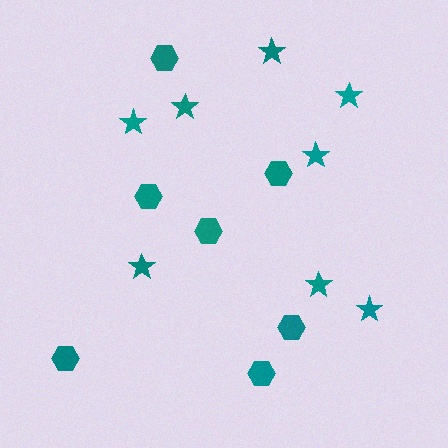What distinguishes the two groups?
There are 2 groups: one group of hexagons (7) and one group of stars (8).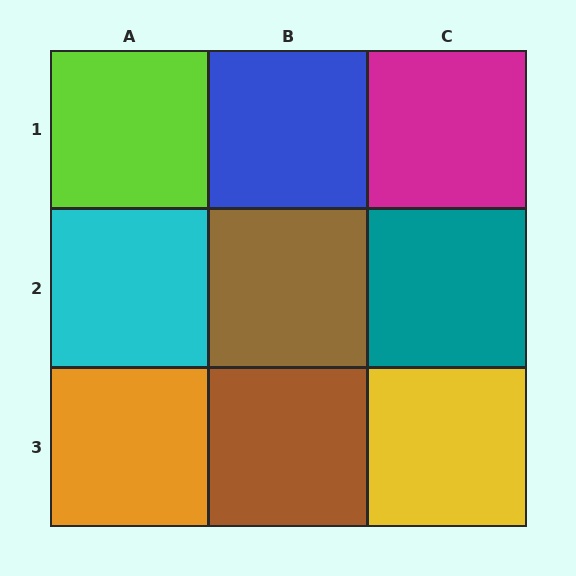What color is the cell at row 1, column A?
Lime.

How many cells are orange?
1 cell is orange.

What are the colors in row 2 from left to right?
Cyan, brown, teal.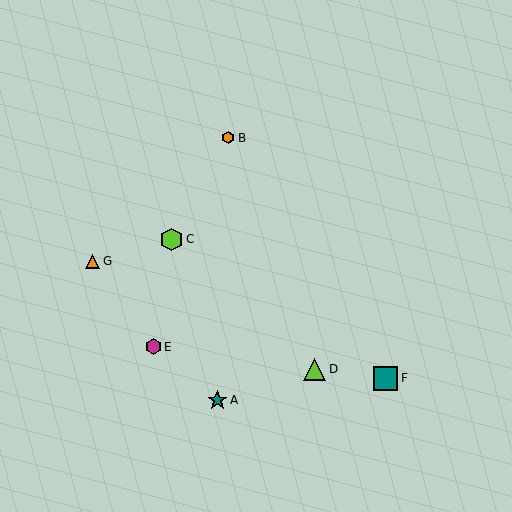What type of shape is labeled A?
Shape A is a teal star.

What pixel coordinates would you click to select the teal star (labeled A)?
Click at (217, 400) to select the teal star A.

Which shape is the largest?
The teal square (labeled F) is the largest.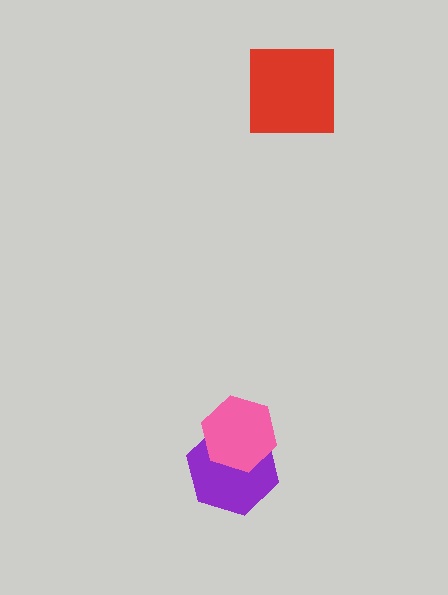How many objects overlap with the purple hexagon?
1 object overlaps with the purple hexagon.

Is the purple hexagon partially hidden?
Yes, it is partially covered by another shape.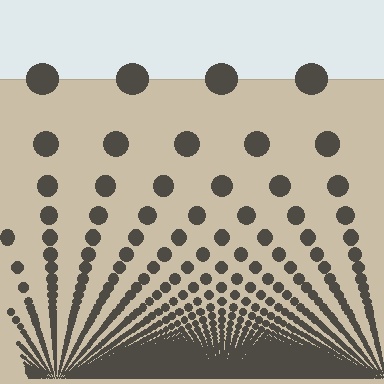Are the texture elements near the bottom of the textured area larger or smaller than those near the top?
Smaller. The gradient is inverted — elements near the bottom are smaller and denser.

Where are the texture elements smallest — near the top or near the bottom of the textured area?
Near the bottom.